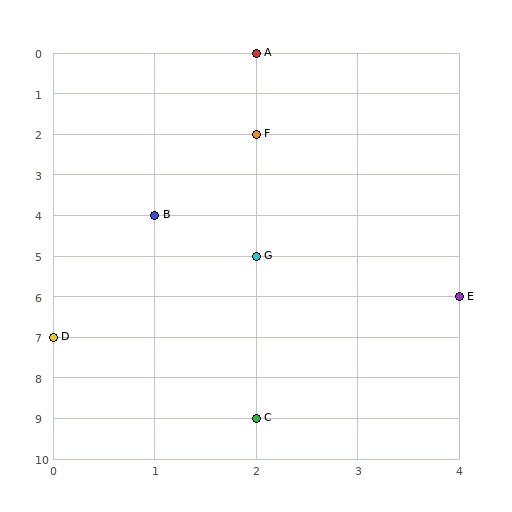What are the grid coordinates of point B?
Point B is at grid coordinates (1, 4).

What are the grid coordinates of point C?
Point C is at grid coordinates (2, 9).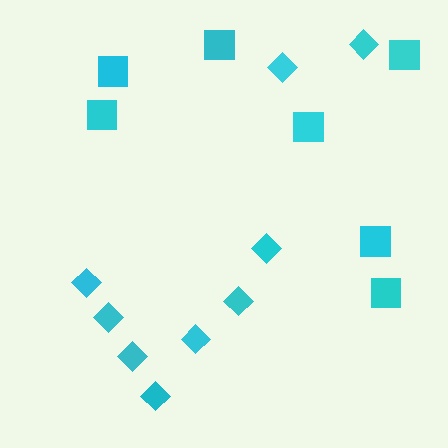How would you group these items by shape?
There are 2 groups: one group of squares (7) and one group of diamonds (9).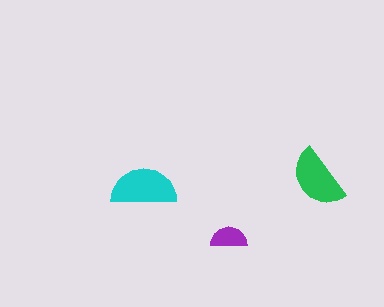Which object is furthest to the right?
The green semicircle is rightmost.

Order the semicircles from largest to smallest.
the cyan one, the green one, the purple one.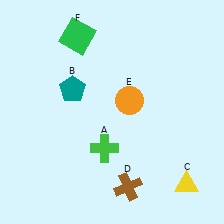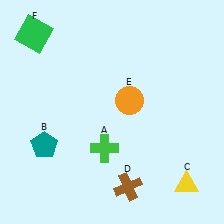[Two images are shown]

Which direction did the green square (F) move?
The green square (F) moved left.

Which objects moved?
The objects that moved are: the teal pentagon (B), the green square (F).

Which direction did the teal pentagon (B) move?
The teal pentagon (B) moved down.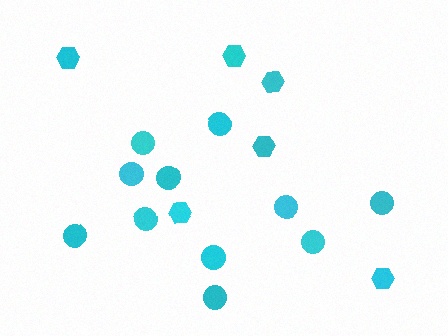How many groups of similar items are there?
There are 2 groups: one group of hexagons (6) and one group of circles (11).